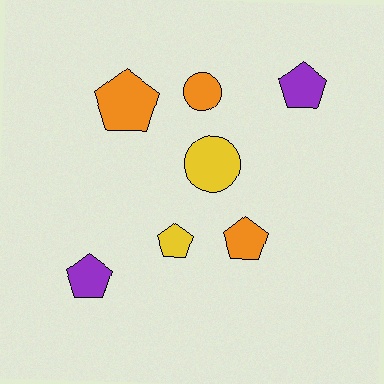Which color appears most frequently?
Orange, with 3 objects.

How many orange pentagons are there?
There are 2 orange pentagons.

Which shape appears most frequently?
Pentagon, with 5 objects.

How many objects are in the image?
There are 7 objects.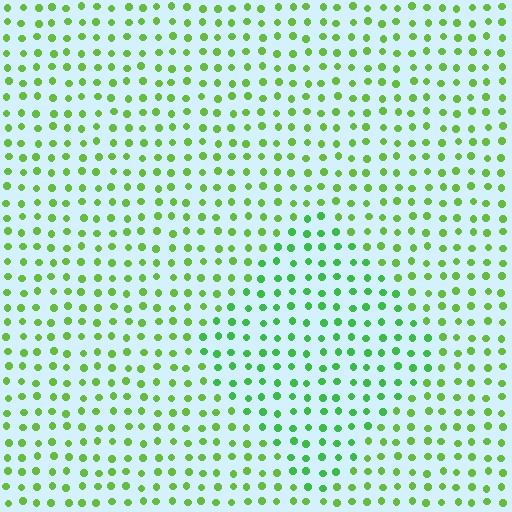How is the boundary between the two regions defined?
The boundary is defined purely by a slight shift in hue (about 24 degrees). Spacing, size, and orientation are identical on both sides.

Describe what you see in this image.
The image is filled with small lime elements in a uniform arrangement. A diamond-shaped region is visible where the elements are tinted to a slightly different hue, forming a subtle color boundary.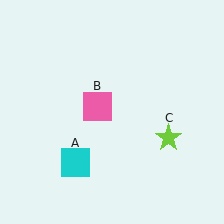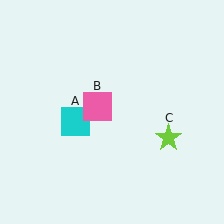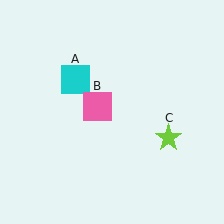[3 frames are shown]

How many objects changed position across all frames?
1 object changed position: cyan square (object A).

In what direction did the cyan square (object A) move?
The cyan square (object A) moved up.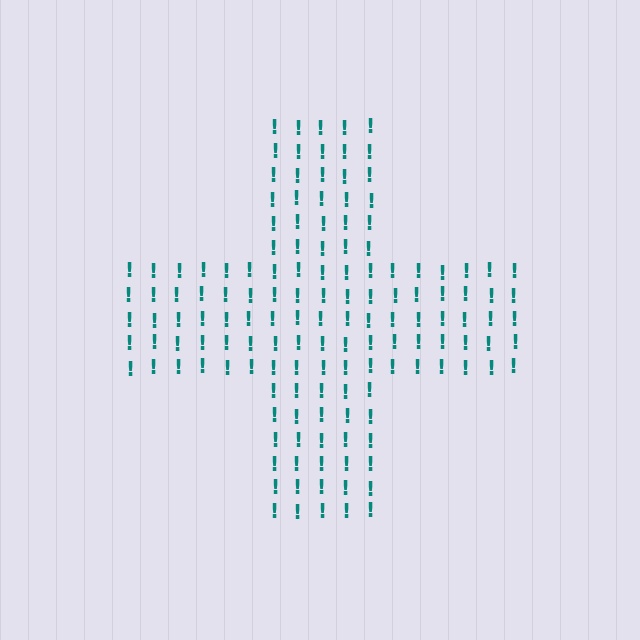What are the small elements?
The small elements are exclamation marks.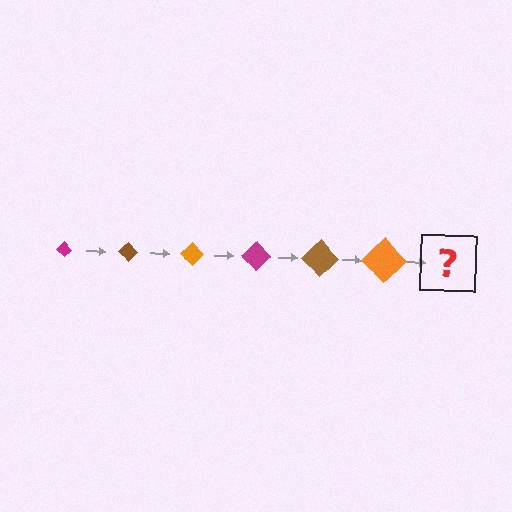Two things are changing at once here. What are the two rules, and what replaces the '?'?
The two rules are that the diamond grows larger each step and the color cycles through magenta, brown, and orange. The '?' should be a magenta diamond, larger than the previous one.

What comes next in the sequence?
The next element should be a magenta diamond, larger than the previous one.